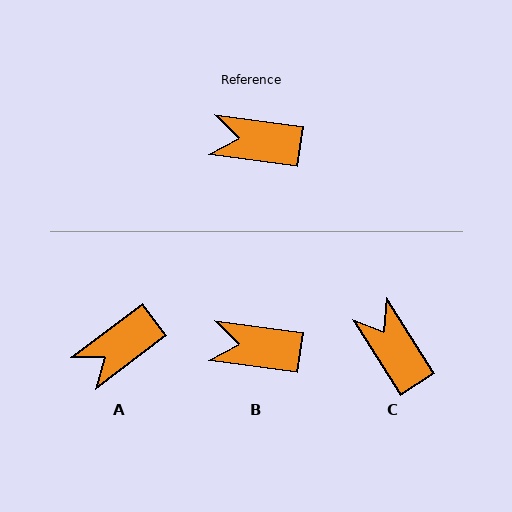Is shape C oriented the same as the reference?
No, it is off by about 50 degrees.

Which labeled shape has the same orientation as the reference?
B.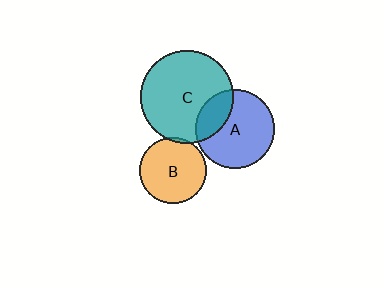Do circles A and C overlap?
Yes.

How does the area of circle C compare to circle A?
Approximately 1.4 times.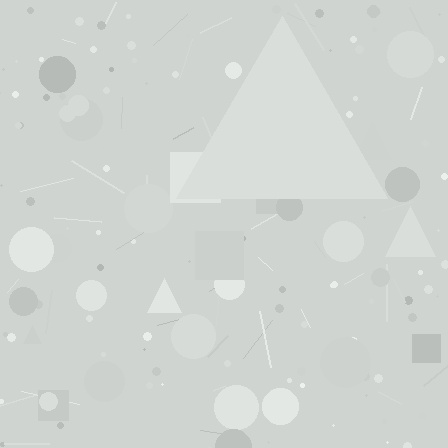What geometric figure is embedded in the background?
A triangle is embedded in the background.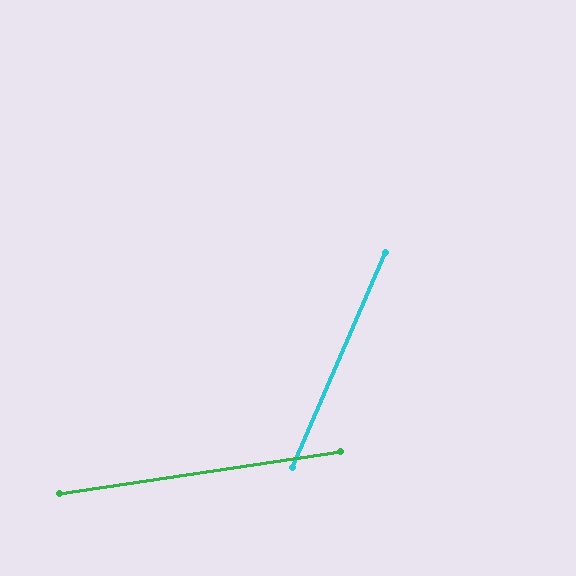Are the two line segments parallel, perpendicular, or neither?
Neither parallel nor perpendicular — they differ by about 58°.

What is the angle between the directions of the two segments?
Approximately 58 degrees.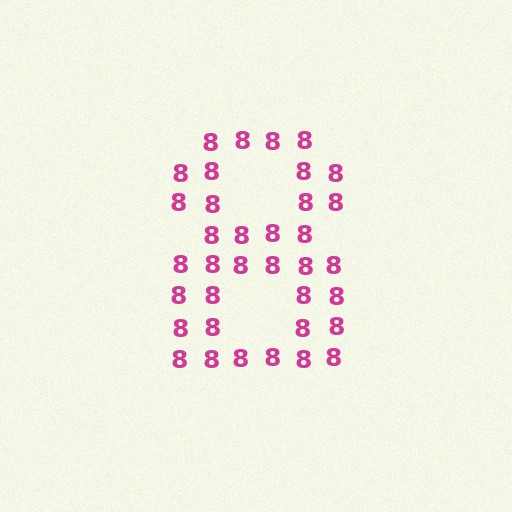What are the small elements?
The small elements are digit 8's.